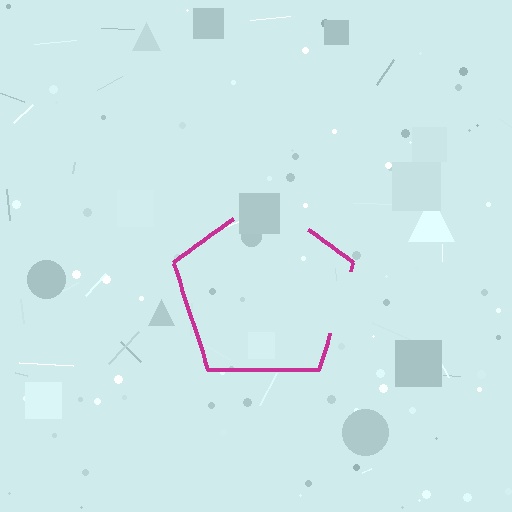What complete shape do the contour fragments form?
The contour fragments form a pentagon.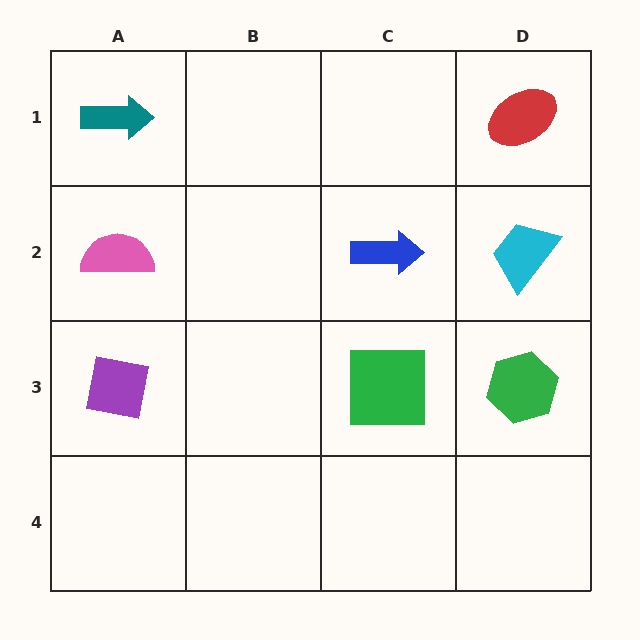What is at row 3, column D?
A green hexagon.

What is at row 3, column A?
A purple square.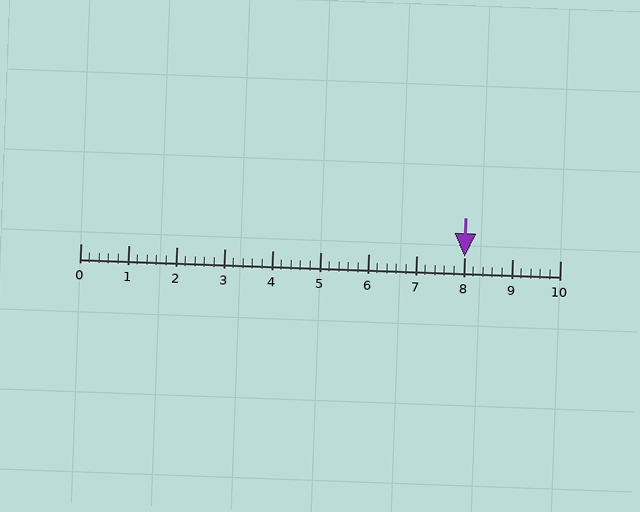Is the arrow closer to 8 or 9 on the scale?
The arrow is closer to 8.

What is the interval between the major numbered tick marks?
The major tick marks are spaced 1 units apart.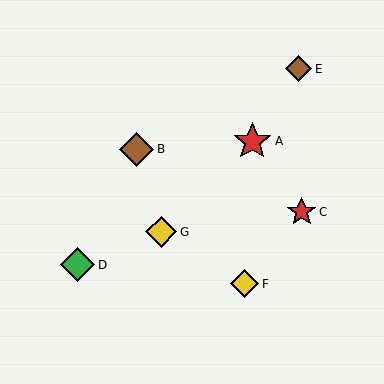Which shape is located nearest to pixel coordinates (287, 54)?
The brown diamond (labeled E) at (299, 69) is nearest to that location.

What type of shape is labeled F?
Shape F is a yellow diamond.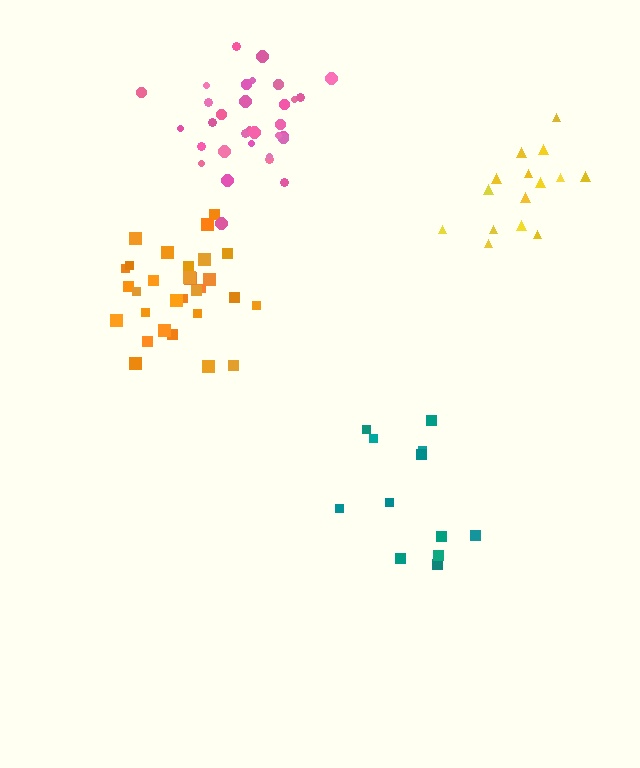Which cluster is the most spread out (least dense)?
Teal.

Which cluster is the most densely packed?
Orange.